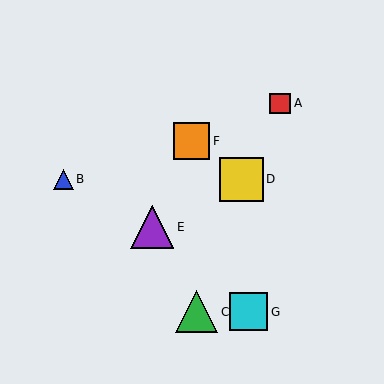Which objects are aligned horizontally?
Objects B, D are aligned horizontally.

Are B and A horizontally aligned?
No, B is at y≈179 and A is at y≈103.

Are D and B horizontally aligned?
Yes, both are at y≈179.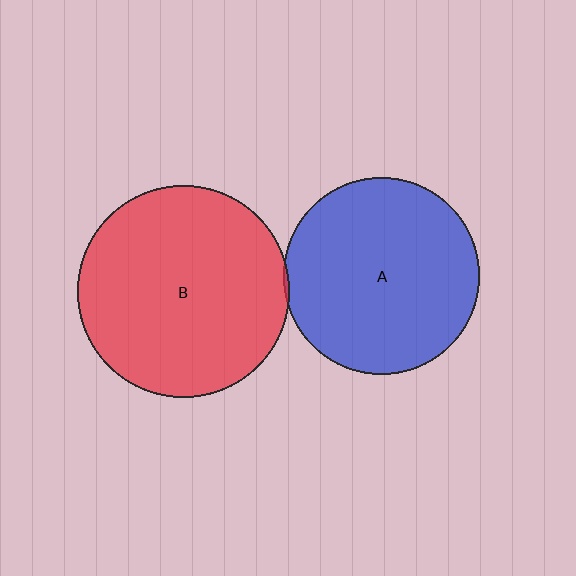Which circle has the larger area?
Circle B (red).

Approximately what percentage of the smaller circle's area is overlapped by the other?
Approximately 5%.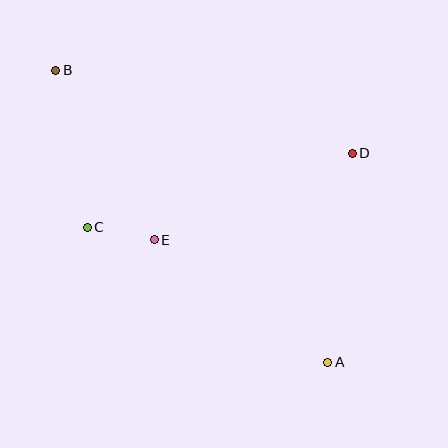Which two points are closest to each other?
Points C and E are closest to each other.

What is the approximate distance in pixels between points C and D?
The distance between C and D is approximately 275 pixels.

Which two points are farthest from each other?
Points A and B are farthest from each other.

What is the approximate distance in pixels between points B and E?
The distance between B and E is approximately 196 pixels.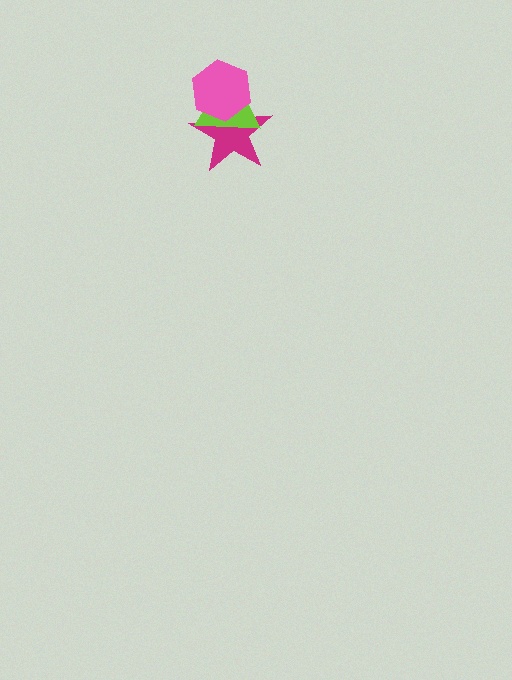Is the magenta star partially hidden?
Yes, it is partially covered by another shape.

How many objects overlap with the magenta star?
2 objects overlap with the magenta star.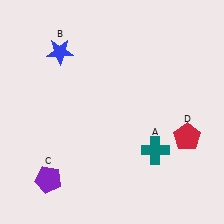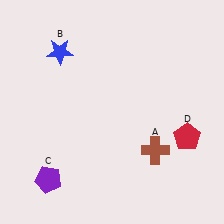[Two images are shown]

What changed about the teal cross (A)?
In Image 1, A is teal. In Image 2, it changed to brown.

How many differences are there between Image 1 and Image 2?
There is 1 difference between the two images.